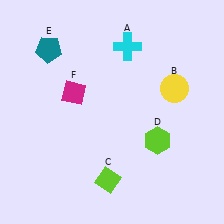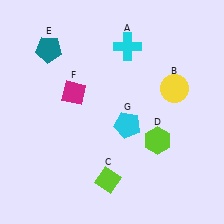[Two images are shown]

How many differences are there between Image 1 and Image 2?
There is 1 difference between the two images.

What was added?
A cyan pentagon (G) was added in Image 2.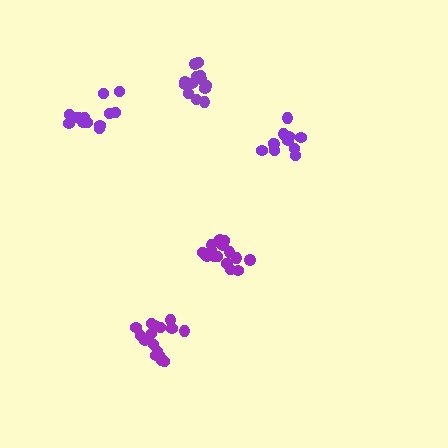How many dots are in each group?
Group 1: 16 dots, Group 2: 11 dots, Group 3: 14 dots, Group 4: 13 dots, Group 5: 16 dots (70 total).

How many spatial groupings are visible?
There are 5 spatial groupings.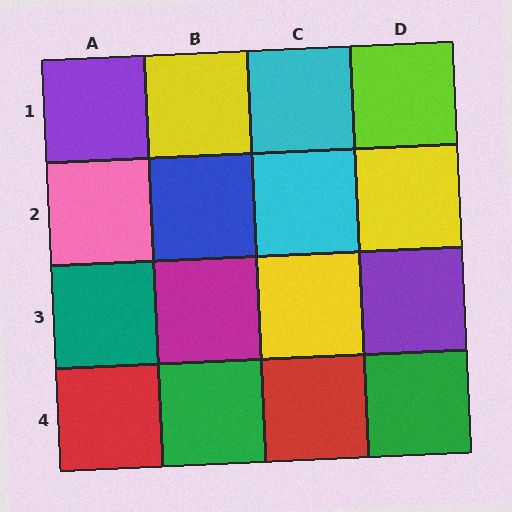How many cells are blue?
1 cell is blue.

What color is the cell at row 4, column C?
Red.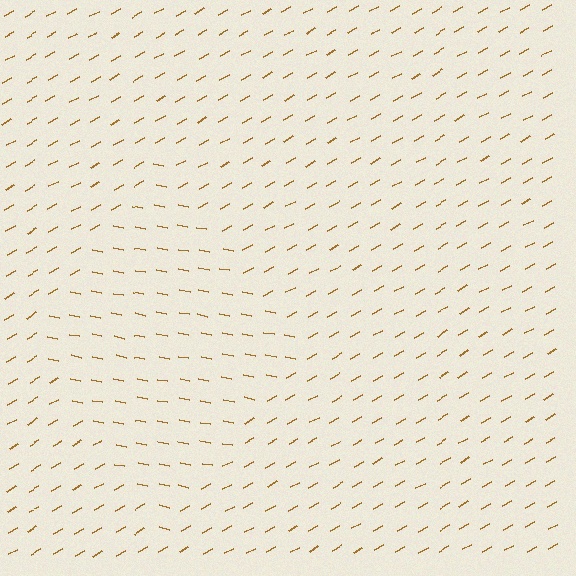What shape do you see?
I see a diamond.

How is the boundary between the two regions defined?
The boundary is defined purely by a change in line orientation (approximately 40 degrees difference). All lines are the same color and thickness.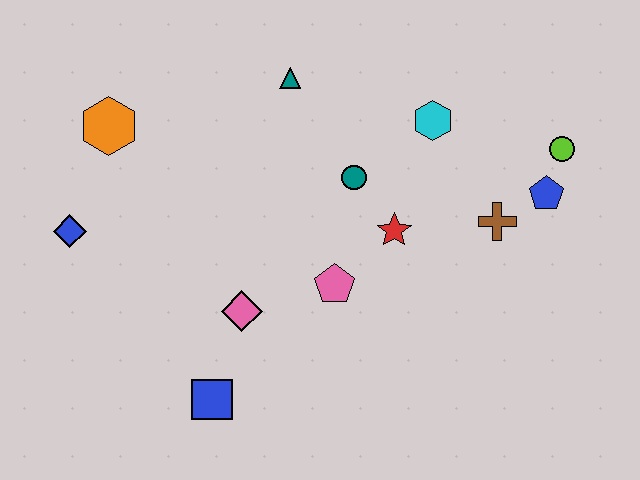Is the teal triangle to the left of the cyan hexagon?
Yes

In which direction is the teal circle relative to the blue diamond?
The teal circle is to the right of the blue diamond.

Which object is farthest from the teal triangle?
The blue square is farthest from the teal triangle.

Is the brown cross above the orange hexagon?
No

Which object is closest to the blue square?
The pink diamond is closest to the blue square.